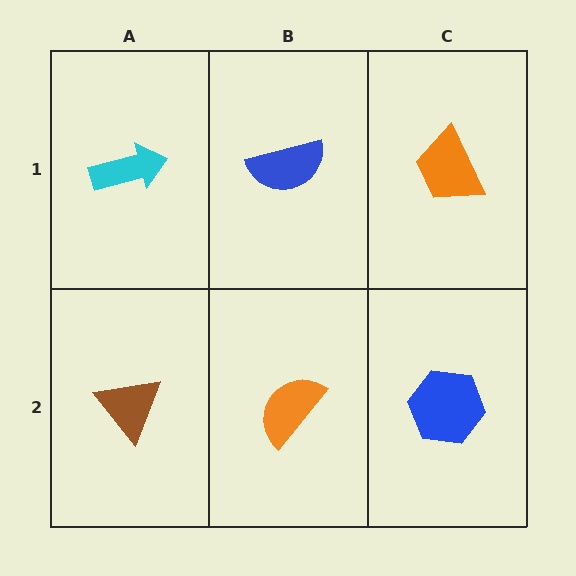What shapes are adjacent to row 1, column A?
A brown triangle (row 2, column A), a blue semicircle (row 1, column B).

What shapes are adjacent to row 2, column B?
A blue semicircle (row 1, column B), a brown triangle (row 2, column A), a blue hexagon (row 2, column C).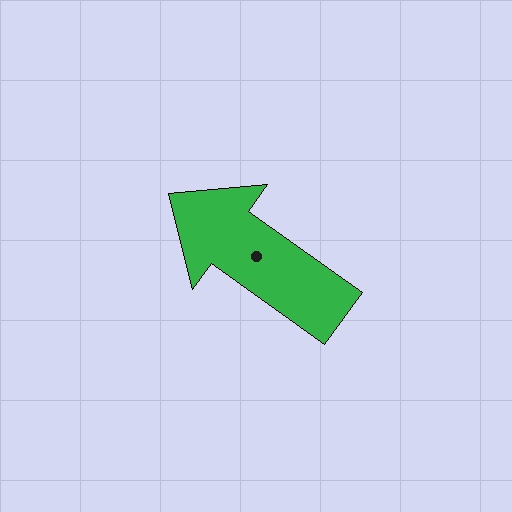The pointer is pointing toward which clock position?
Roughly 10 o'clock.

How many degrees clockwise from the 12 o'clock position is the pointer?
Approximately 306 degrees.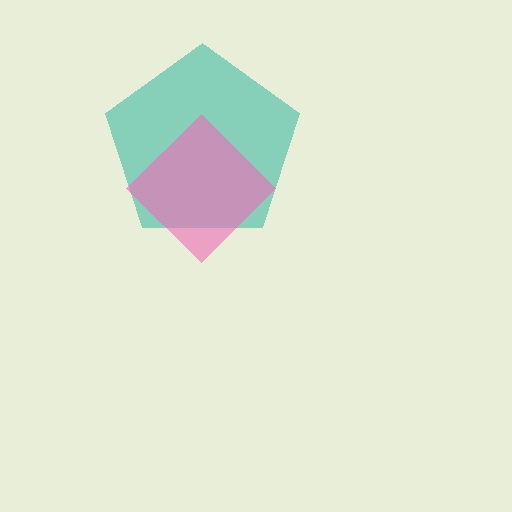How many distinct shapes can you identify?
There are 2 distinct shapes: a teal pentagon, a pink diamond.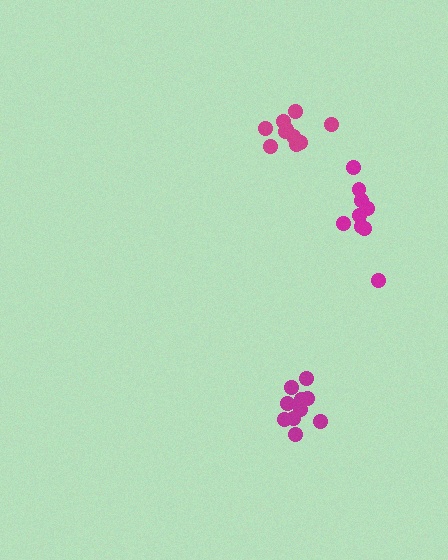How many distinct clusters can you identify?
There are 3 distinct clusters.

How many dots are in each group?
Group 1: 9 dots, Group 2: 10 dots, Group 3: 10 dots (29 total).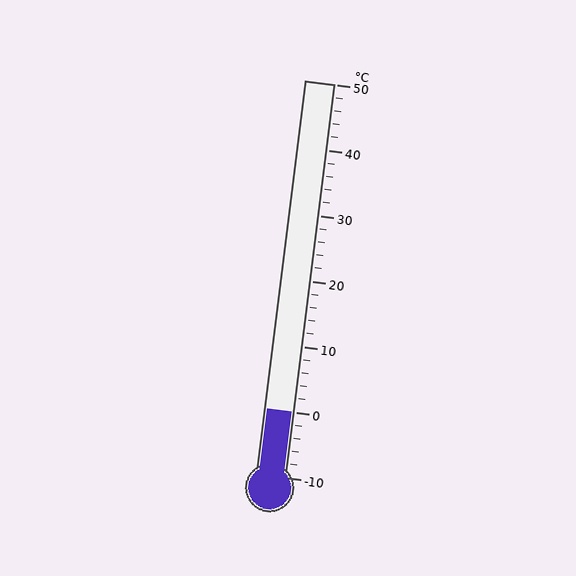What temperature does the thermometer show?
The thermometer shows approximately 0°C.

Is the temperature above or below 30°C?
The temperature is below 30°C.